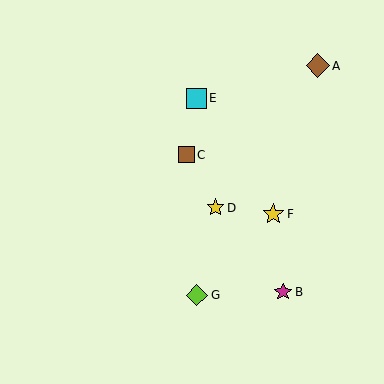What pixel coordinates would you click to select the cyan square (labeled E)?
Click at (196, 98) to select the cyan square E.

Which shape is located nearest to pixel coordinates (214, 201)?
The yellow star (labeled D) at (216, 208) is nearest to that location.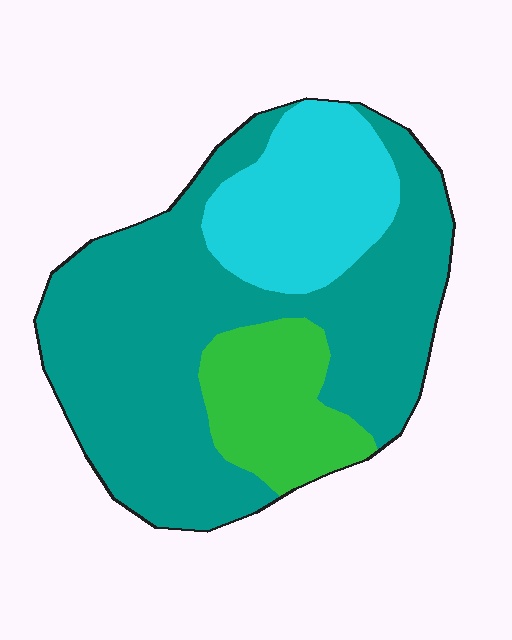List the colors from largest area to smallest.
From largest to smallest: teal, cyan, green.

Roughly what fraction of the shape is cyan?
Cyan takes up between a sixth and a third of the shape.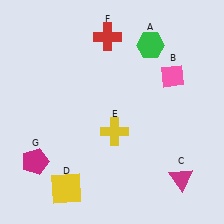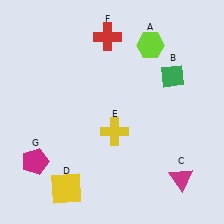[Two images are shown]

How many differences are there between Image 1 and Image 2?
There are 2 differences between the two images.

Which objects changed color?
A changed from green to lime. B changed from pink to green.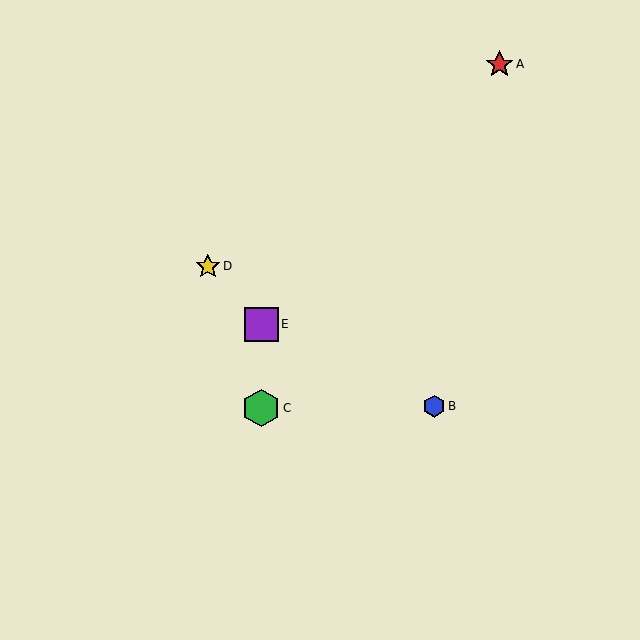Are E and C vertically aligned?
Yes, both are at x≈261.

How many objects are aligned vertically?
2 objects (C, E) are aligned vertically.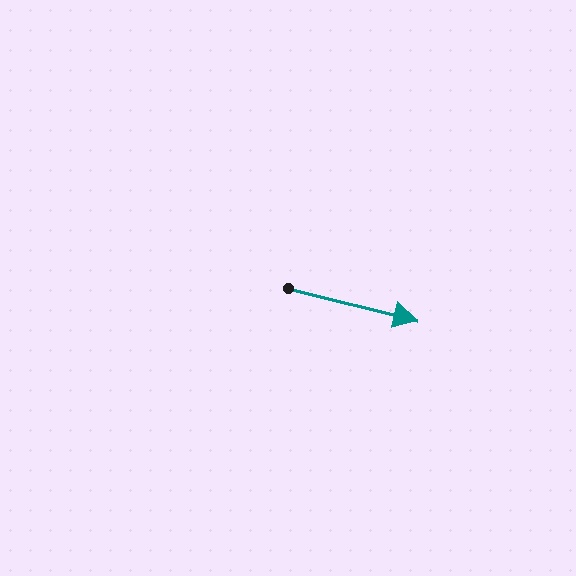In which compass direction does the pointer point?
East.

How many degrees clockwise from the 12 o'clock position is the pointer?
Approximately 104 degrees.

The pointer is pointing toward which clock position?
Roughly 3 o'clock.